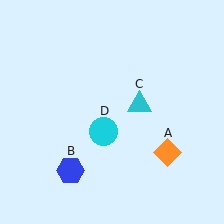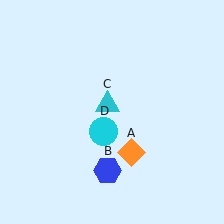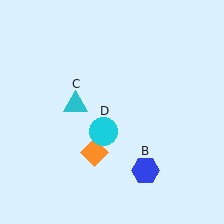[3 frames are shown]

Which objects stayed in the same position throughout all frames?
Cyan circle (object D) remained stationary.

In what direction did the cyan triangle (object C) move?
The cyan triangle (object C) moved left.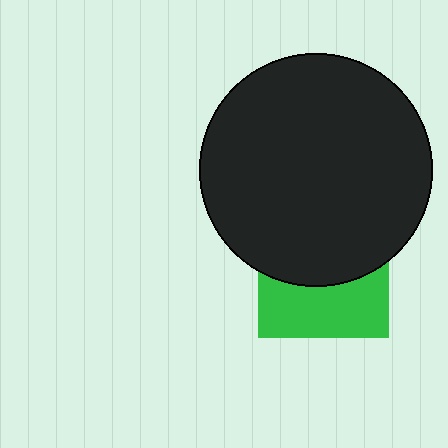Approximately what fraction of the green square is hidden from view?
Roughly 56% of the green square is hidden behind the black circle.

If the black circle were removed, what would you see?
You would see the complete green square.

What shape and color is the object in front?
The object in front is a black circle.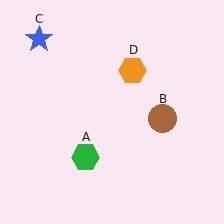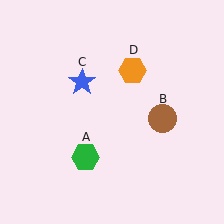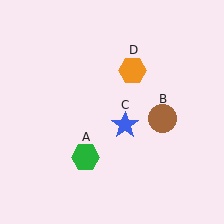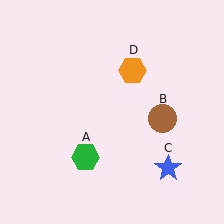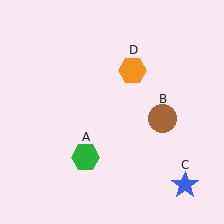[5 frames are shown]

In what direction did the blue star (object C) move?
The blue star (object C) moved down and to the right.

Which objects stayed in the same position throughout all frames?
Green hexagon (object A) and brown circle (object B) and orange hexagon (object D) remained stationary.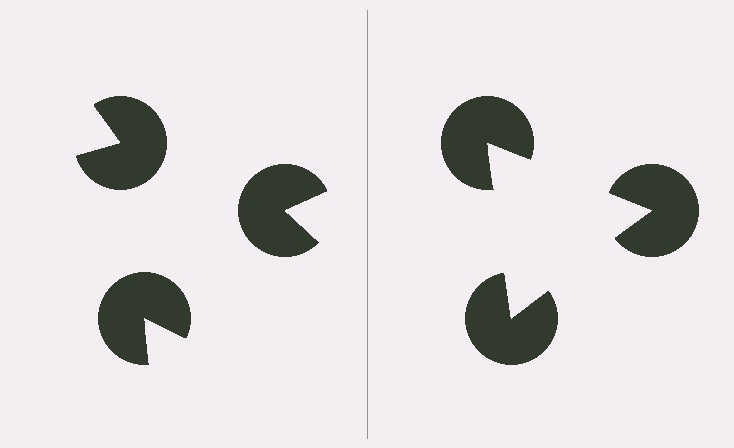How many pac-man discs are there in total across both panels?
6 — 3 on each side.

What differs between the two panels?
The pac-man discs are positioned identically on both sides; only the wedge orientations differ. On the right they align to a triangle; on the left they are misaligned.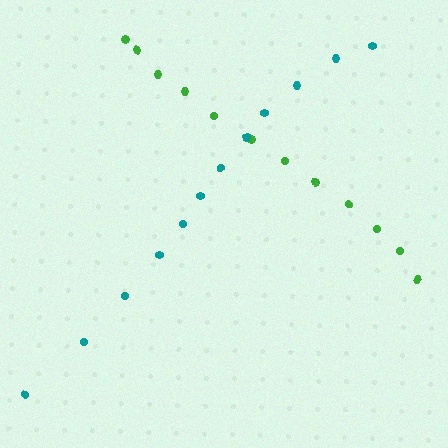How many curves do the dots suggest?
There are 2 distinct paths.